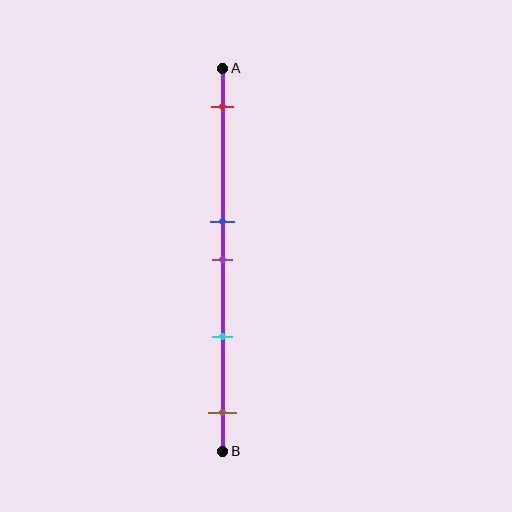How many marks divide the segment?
There are 5 marks dividing the segment.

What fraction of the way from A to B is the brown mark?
The brown mark is approximately 90% (0.9) of the way from A to B.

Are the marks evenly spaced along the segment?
No, the marks are not evenly spaced.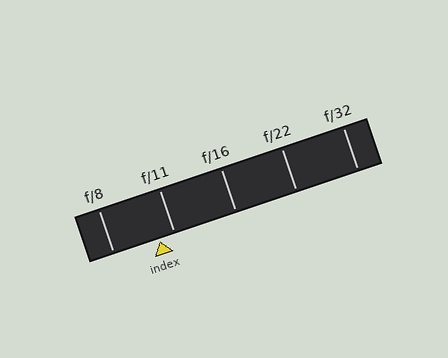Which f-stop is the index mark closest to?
The index mark is closest to f/11.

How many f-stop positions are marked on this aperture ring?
There are 5 f-stop positions marked.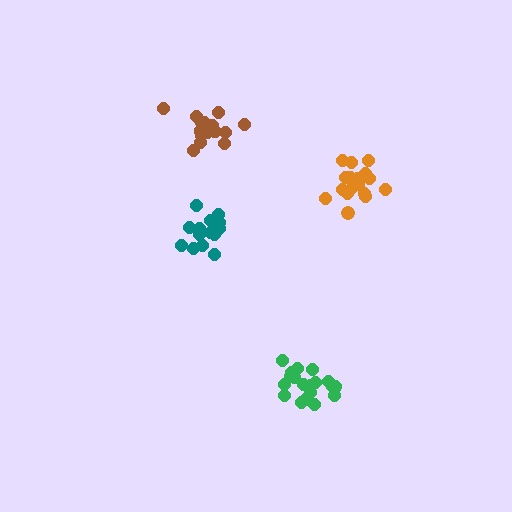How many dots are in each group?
Group 1: 19 dots, Group 2: 17 dots, Group 3: 20 dots, Group 4: 14 dots (70 total).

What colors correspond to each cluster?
The clusters are colored: orange, brown, green, teal.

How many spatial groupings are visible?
There are 4 spatial groupings.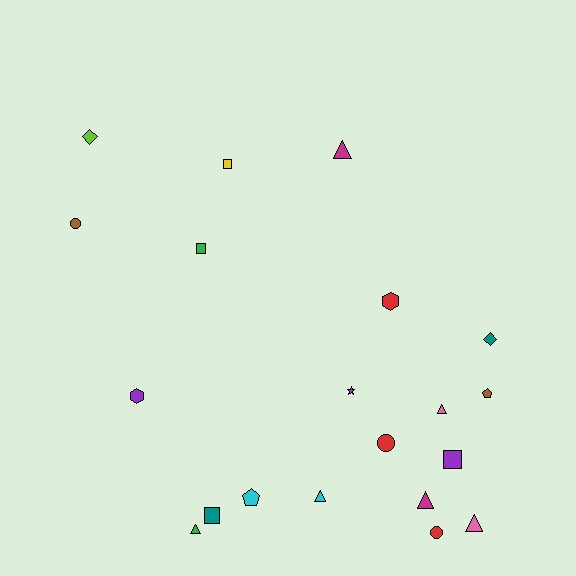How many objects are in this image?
There are 20 objects.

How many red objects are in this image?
There are 3 red objects.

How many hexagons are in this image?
There are 2 hexagons.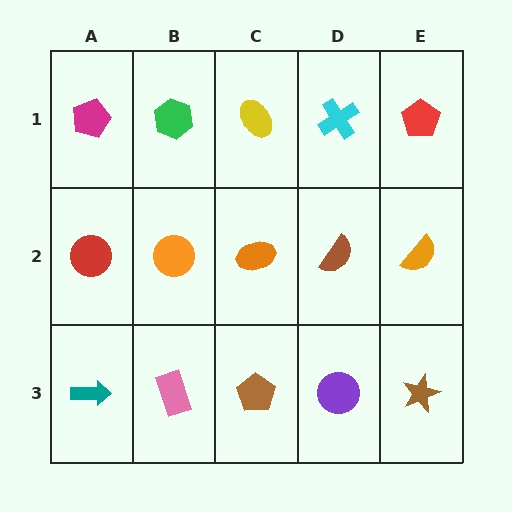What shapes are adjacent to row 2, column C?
A yellow ellipse (row 1, column C), a brown pentagon (row 3, column C), an orange circle (row 2, column B), a brown semicircle (row 2, column D).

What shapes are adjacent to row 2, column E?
A red pentagon (row 1, column E), a brown star (row 3, column E), a brown semicircle (row 2, column D).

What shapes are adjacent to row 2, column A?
A magenta pentagon (row 1, column A), a teal arrow (row 3, column A), an orange circle (row 2, column B).